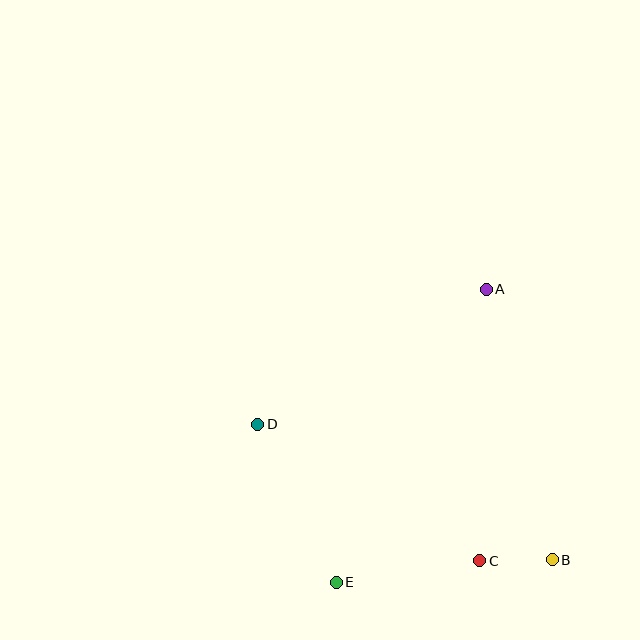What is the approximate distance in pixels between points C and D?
The distance between C and D is approximately 260 pixels.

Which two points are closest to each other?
Points B and C are closest to each other.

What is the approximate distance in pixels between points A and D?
The distance between A and D is approximately 265 pixels.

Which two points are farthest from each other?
Points A and E are farthest from each other.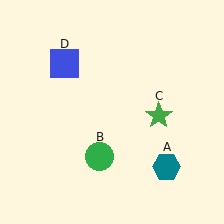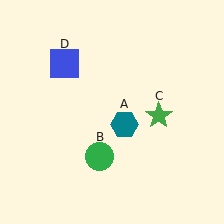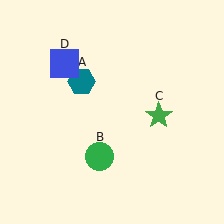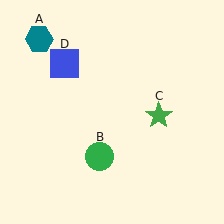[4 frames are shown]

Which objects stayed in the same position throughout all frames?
Green circle (object B) and green star (object C) and blue square (object D) remained stationary.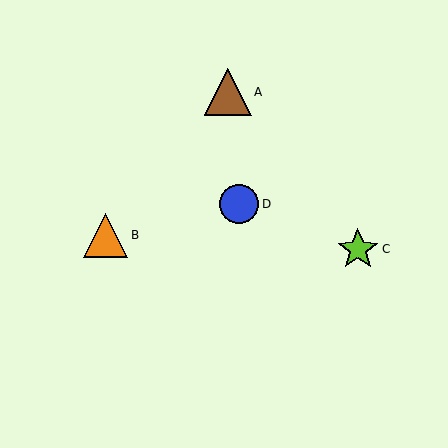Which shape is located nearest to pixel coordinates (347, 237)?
The lime star (labeled C) at (358, 249) is nearest to that location.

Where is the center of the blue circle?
The center of the blue circle is at (239, 204).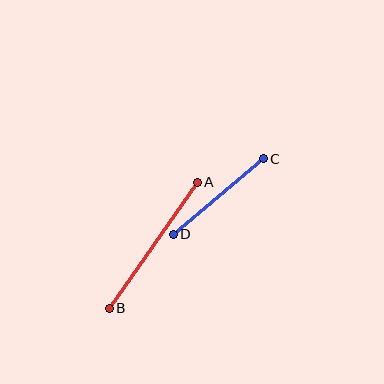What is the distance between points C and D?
The distance is approximately 118 pixels.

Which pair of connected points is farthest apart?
Points A and B are farthest apart.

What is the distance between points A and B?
The distance is approximately 154 pixels.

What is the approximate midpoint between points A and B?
The midpoint is at approximately (153, 245) pixels.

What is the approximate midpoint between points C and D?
The midpoint is at approximately (218, 197) pixels.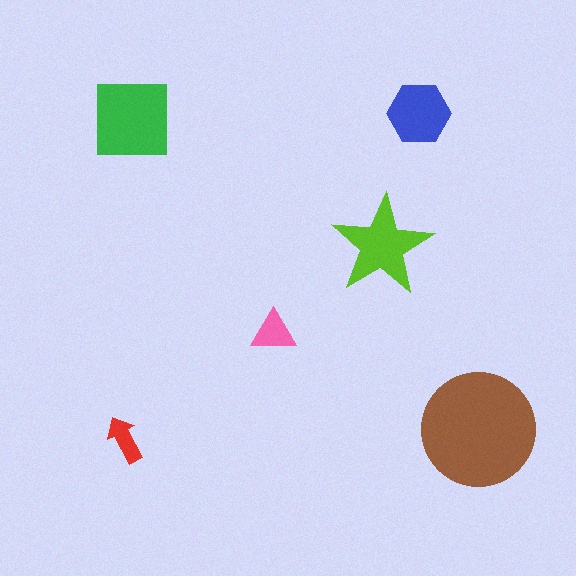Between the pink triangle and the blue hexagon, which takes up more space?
The blue hexagon.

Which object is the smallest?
The red arrow.